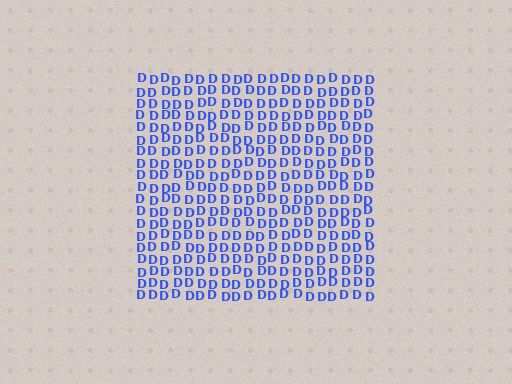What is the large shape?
The large shape is a square.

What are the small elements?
The small elements are letter D's.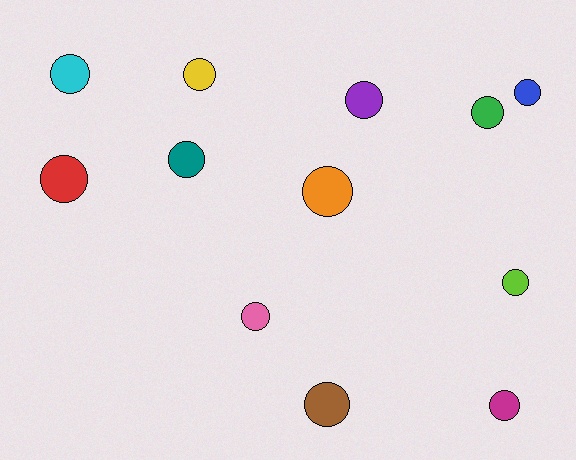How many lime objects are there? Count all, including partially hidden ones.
There is 1 lime object.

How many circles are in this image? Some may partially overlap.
There are 12 circles.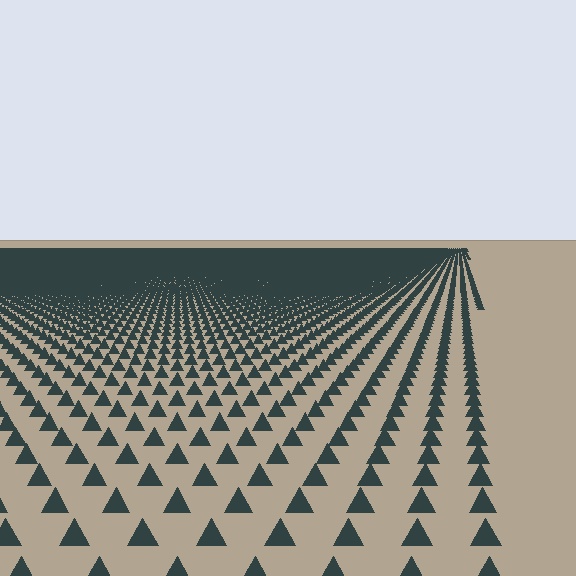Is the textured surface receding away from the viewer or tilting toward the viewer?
The surface is receding away from the viewer. Texture elements get smaller and denser toward the top.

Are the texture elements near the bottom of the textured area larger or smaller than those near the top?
Larger. Near the bottom, elements are closer to the viewer and appear at a bigger on-screen size.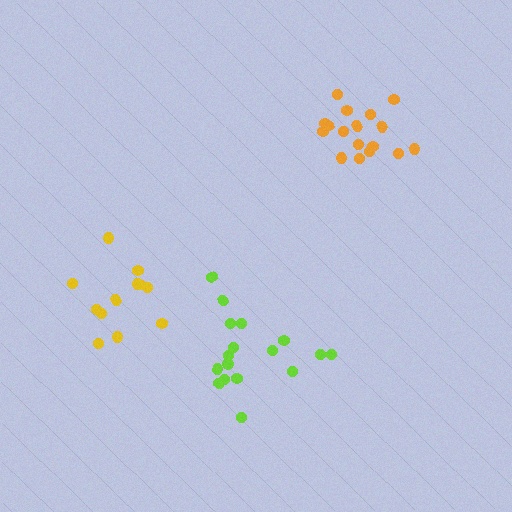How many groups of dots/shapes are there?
There are 3 groups.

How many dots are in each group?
Group 1: 17 dots, Group 2: 17 dots, Group 3: 12 dots (46 total).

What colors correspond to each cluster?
The clusters are colored: lime, orange, yellow.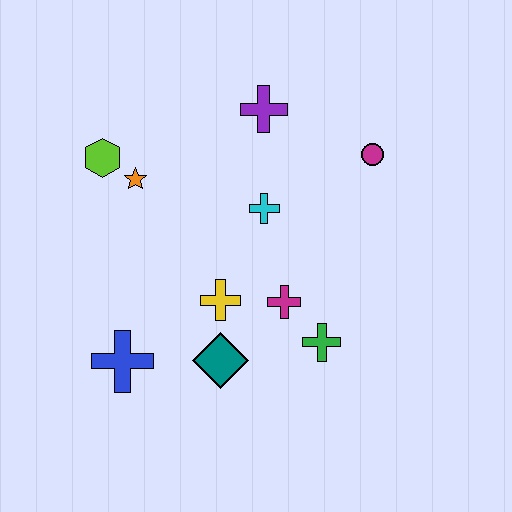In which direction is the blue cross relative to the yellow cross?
The blue cross is to the left of the yellow cross.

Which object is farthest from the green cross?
The lime hexagon is farthest from the green cross.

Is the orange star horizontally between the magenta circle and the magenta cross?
No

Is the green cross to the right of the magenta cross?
Yes